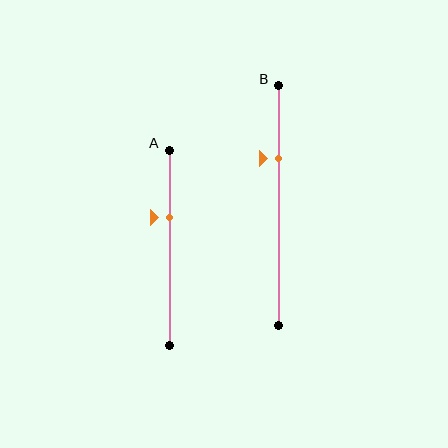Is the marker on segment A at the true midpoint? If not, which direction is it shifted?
No, the marker on segment A is shifted upward by about 15% of the segment length.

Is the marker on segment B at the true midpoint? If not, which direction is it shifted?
No, the marker on segment B is shifted upward by about 20% of the segment length.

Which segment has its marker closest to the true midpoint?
Segment A has its marker closest to the true midpoint.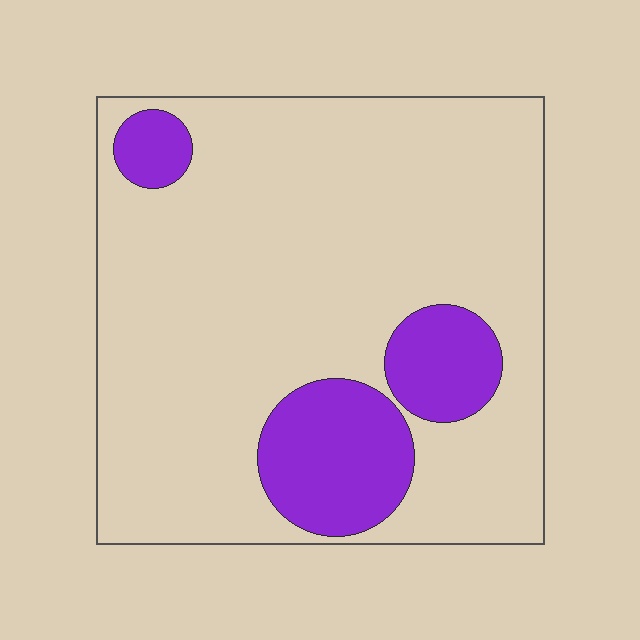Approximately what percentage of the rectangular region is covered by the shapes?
Approximately 20%.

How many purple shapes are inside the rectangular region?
3.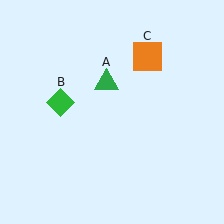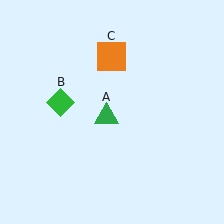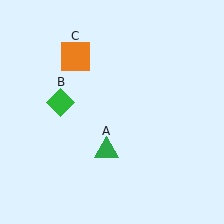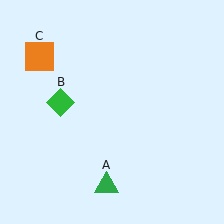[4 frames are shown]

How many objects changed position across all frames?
2 objects changed position: green triangle (object A), orange square (object C).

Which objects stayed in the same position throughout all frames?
Green diamond (object B) remained stationary.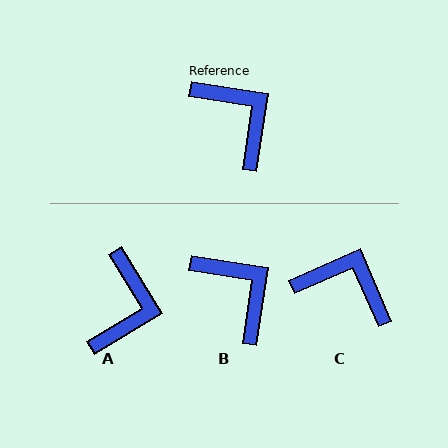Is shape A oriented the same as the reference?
No, it is off by about 50 degrees.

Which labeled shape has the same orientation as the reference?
B.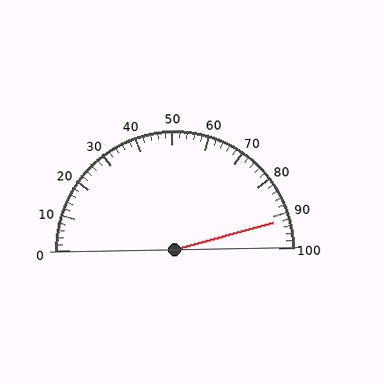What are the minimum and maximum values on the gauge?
The gauge ranges from 0 to 100.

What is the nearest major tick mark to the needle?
The nearest major tick mark is 90.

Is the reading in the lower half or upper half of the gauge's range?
The reading is in the upper half of the range (0 to 100).